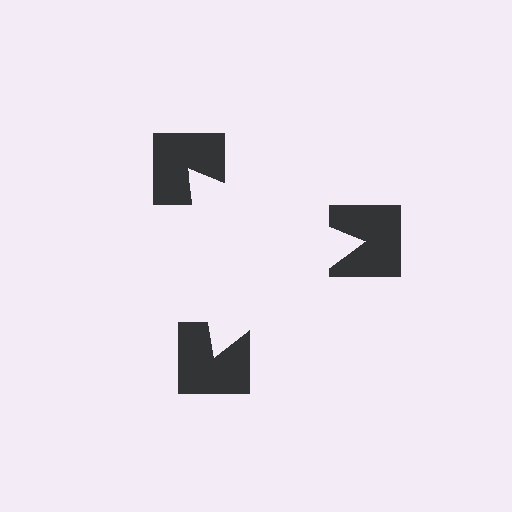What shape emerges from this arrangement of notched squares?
An illusory triangle — its edges are inferred from the aligned wedge cuts in the notched squares, not physically drawn.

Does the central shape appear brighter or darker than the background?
It typically appears slightly brighter than the background, even though no actual brightness change is drawn.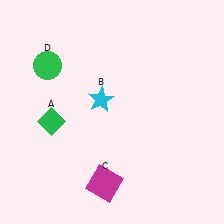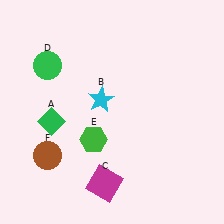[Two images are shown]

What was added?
A green hexagon (E), a brown circle (F) were added in Image 2.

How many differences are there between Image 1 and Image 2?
There are 2 differences between the two images.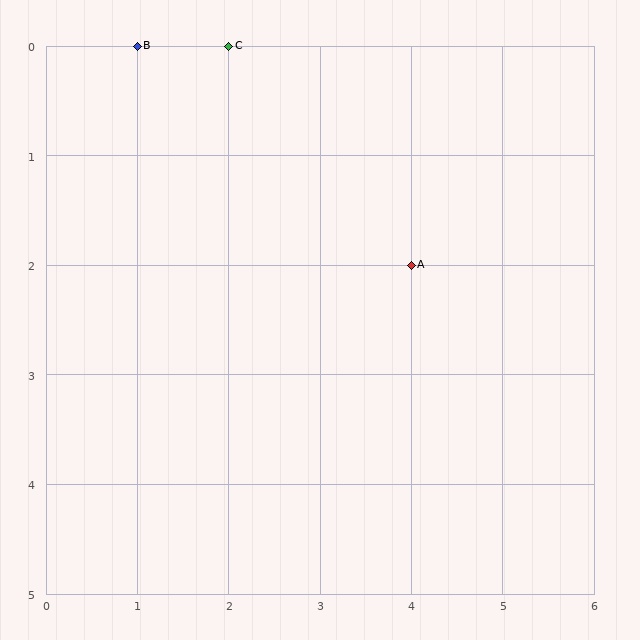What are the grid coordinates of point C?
Point C is at grid coordinates (2, 0).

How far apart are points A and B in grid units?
Points A and B are 3 columns and 2 rows apart (about 3.6 grid units diagonally).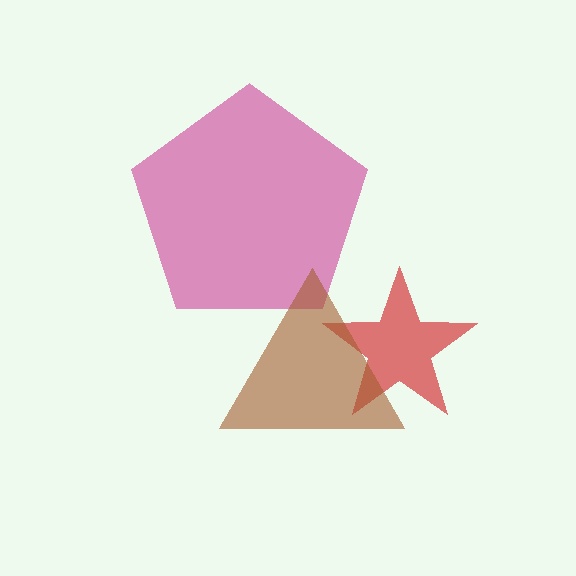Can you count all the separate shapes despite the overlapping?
Yes, there are 3 separate shapes.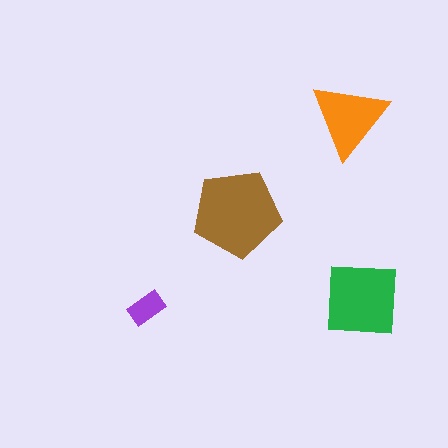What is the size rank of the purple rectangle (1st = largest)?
4th.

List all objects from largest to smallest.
The brown pentagon, the green square, the orange triangle, the purple rectangle.